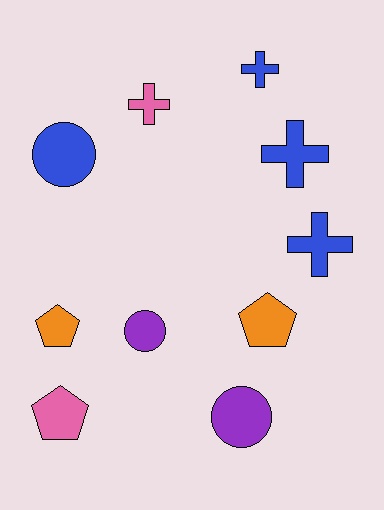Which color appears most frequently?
Blue, with 4 objects.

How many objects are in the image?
There are 10 objects.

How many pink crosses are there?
There is 1 pink cross.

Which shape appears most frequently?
Cross, with 4 objects.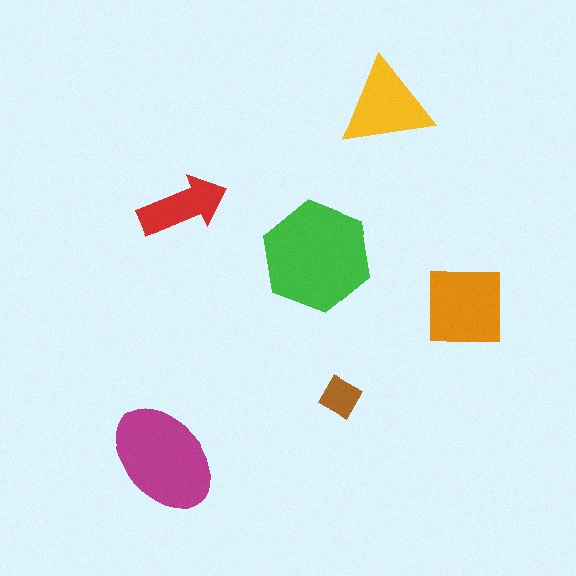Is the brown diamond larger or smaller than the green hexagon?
Smaller.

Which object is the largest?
The green hexagon.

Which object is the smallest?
The brown diamond.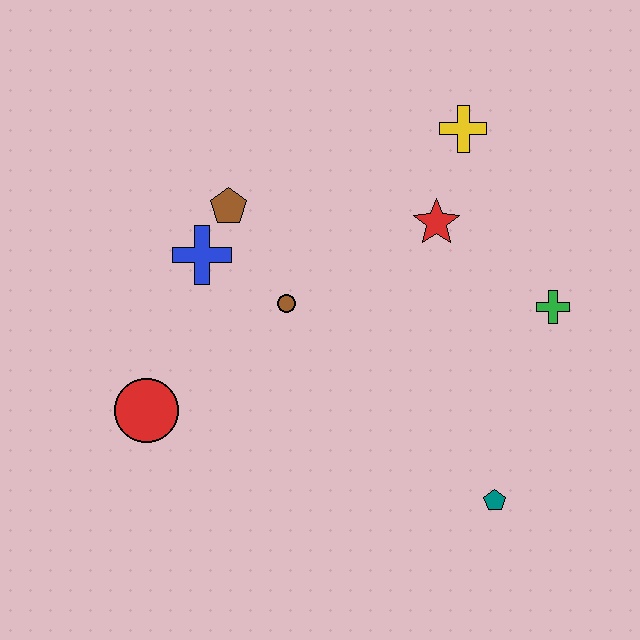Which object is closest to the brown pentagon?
The blue cross is closest to the brown pentagon.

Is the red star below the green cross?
No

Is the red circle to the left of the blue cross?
Yes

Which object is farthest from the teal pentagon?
The brown pentagon is farthest from the teal pentagon.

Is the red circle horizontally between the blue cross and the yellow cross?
No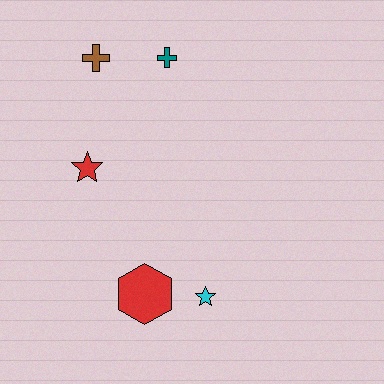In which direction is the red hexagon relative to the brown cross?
The red hexagon is below the brown cross.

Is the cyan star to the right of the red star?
Yes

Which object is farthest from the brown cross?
The cyan star is farthest from the brown cross.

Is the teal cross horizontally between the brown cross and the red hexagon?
No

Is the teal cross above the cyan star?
Yes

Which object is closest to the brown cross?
The teal cross is closest to the brown cross.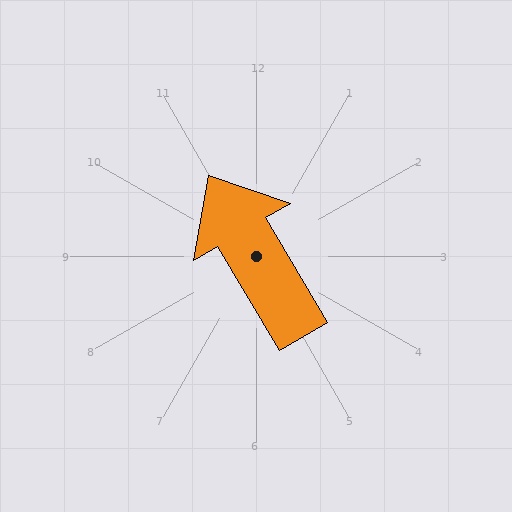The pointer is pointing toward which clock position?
Roughly 11 o'clock.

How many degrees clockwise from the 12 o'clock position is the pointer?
Approximately 329 degrees.